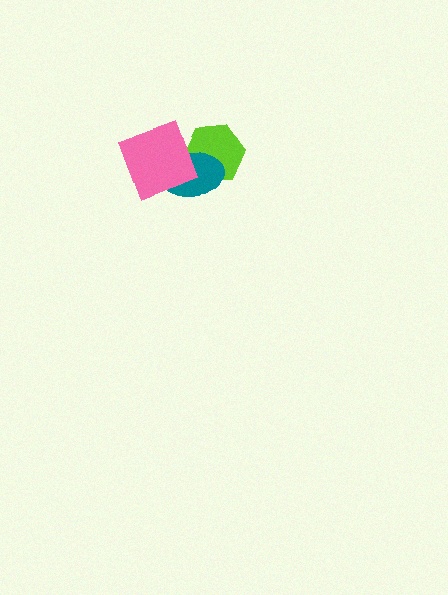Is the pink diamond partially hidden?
No, no other shape covers it.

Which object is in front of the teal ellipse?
The pink diamond is in front of the teal ellipse.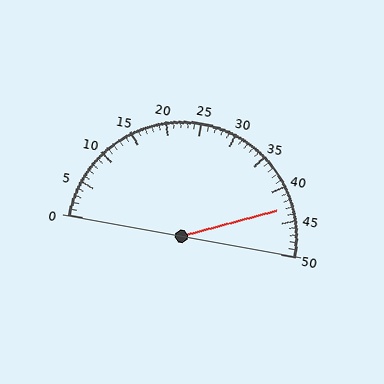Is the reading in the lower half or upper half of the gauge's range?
The reading is in the upper half of the range (0 to 50).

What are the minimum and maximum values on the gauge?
The gauge ranges from 0 to 50.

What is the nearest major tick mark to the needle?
The nearest major tick mark is 45.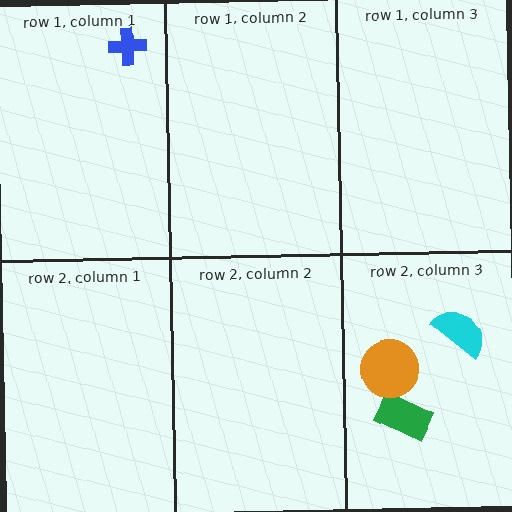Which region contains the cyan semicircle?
The row 2, column 3 region.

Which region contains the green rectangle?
The row 2, column 3 region.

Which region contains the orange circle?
The row 2, column 3 region.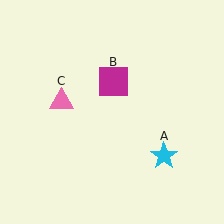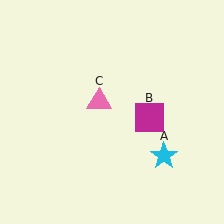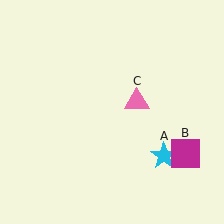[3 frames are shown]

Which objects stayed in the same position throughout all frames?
Cyan star (object A) remained stationary.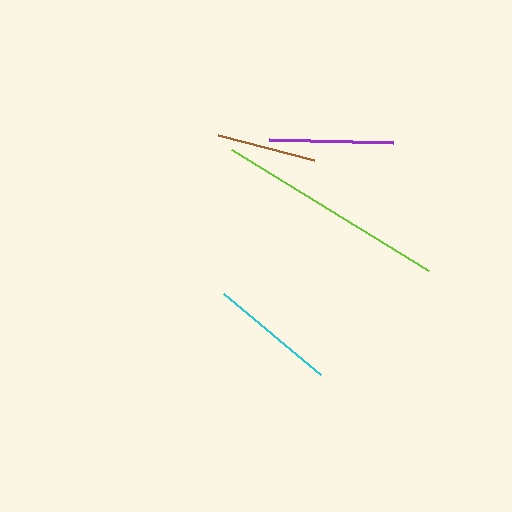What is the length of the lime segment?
The lime segment is approximately 231 pixels long.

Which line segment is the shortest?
The brown line is the shortest at approximately 99 pixels.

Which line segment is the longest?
The lime line is the longest at approximately 231 pixels.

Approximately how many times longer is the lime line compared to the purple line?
The lime line is approximately 1.9 times the length of the purple line.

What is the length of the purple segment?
The purple segment is approximately 124 pixels long.